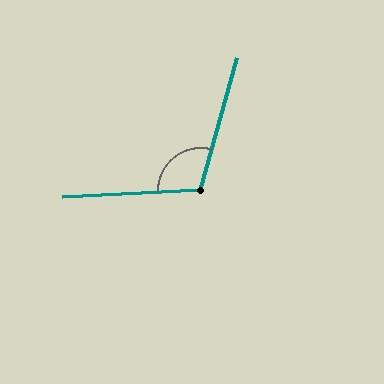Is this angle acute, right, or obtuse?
It is obtuse.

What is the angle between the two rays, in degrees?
Approximately 108 degrees.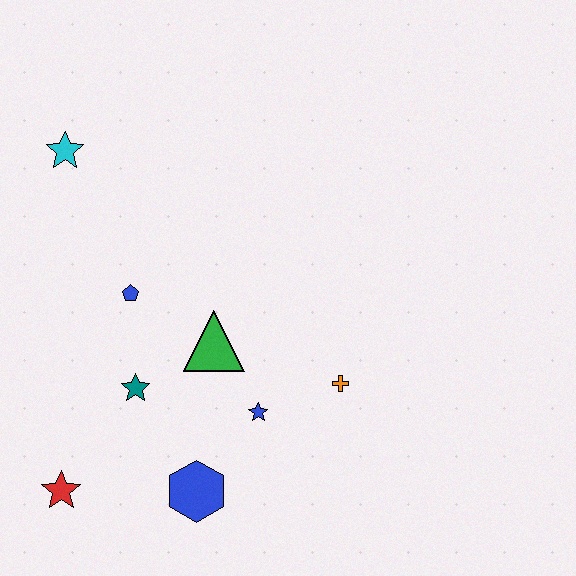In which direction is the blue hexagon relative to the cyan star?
The blue hexagon is below the cyan star.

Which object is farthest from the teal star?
The cyan star is farthest from the teal star.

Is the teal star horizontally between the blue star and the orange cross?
No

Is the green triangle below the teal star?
No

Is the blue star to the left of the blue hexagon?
No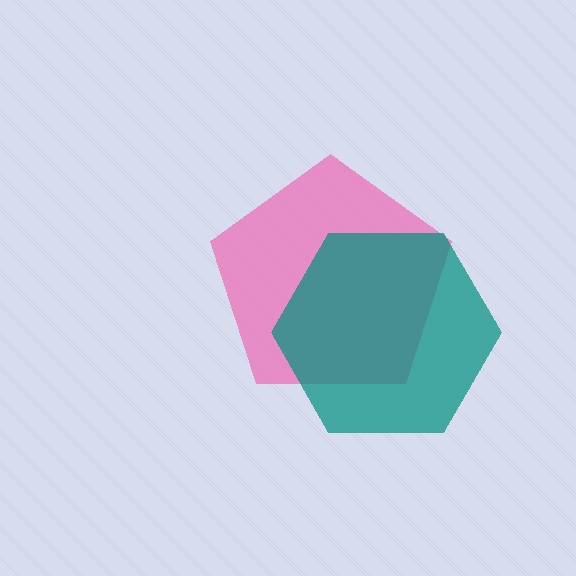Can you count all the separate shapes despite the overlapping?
Yes, there are 2 separate shapes.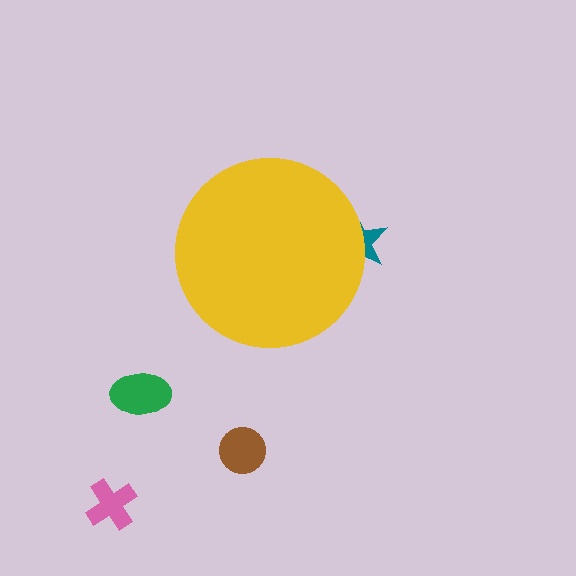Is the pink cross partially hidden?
No, the pink cross is fully visible.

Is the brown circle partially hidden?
No, the brown circle is fully visible.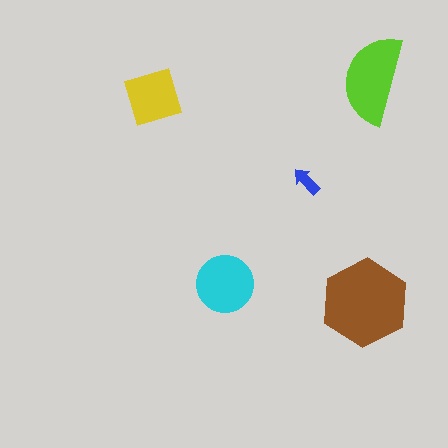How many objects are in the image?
There are 5 objects in the image.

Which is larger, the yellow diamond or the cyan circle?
The cyan circle.